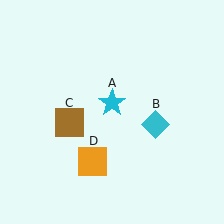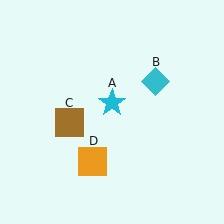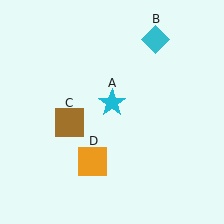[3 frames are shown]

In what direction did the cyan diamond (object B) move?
The cyan diamond (object B) moved up.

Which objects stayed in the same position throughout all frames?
Cyan star (object A) and brown square (object C) and orange square (object D) remained stationary.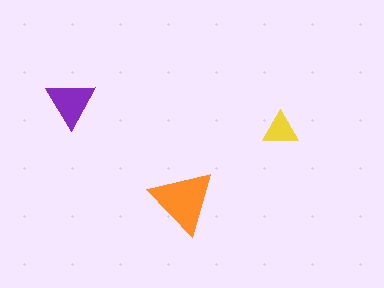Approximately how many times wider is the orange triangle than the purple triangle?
About 1.5 times wider.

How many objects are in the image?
There are 3 objects in the image.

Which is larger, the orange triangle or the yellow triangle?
The orange one.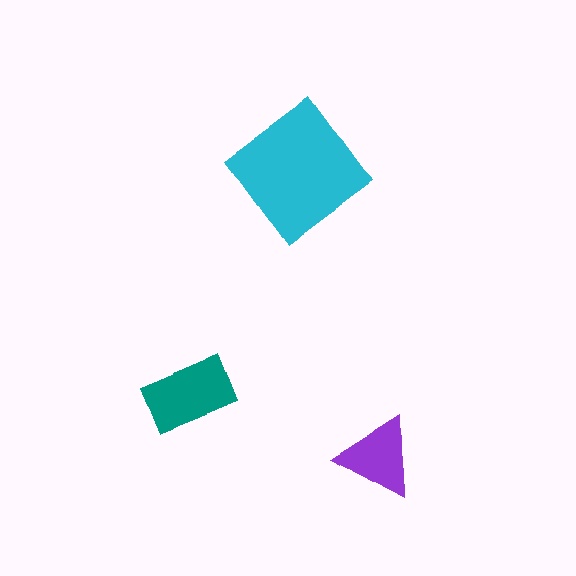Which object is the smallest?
The purple triangle.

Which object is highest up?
The cyan diamond is topmost.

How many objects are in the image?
There are 3 objects in the image.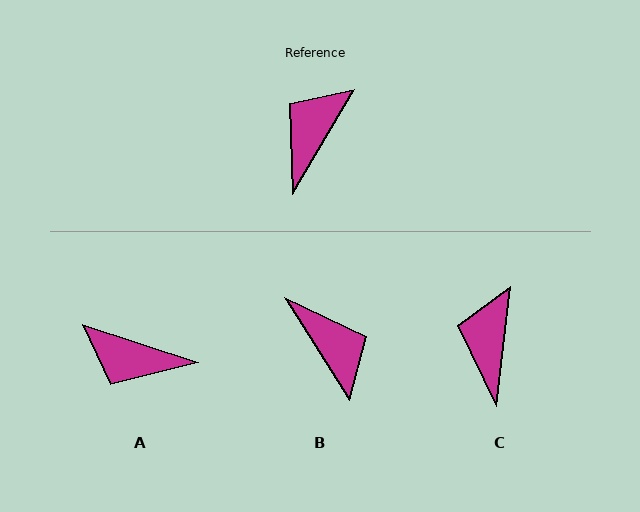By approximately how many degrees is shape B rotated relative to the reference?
Approximately 117 degrees clockwise.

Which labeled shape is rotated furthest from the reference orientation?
B, about 117 degrees away.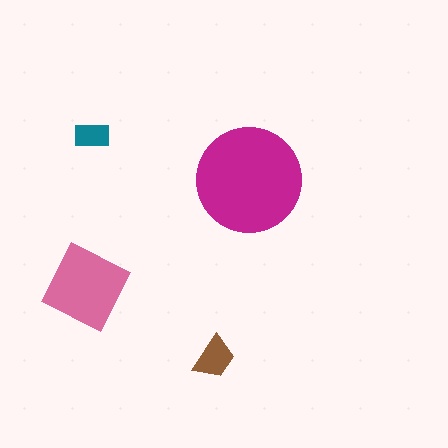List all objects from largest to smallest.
The magenta circle, the pink diamond, the brown trapezoid, the teal rectangle.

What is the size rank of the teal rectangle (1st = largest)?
4th.